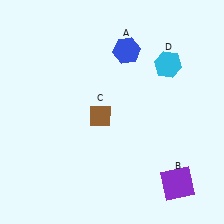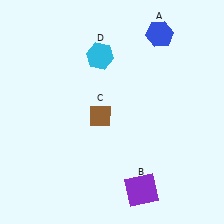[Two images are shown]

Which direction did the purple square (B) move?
The purple square (B) moved left.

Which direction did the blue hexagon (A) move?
The blue hexagon (A) moved right.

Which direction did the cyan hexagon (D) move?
The cyan hexagon (D) moved left.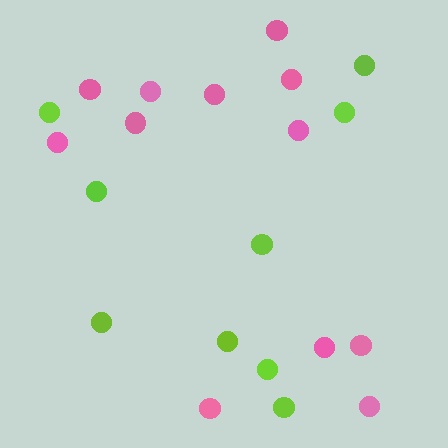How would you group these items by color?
There are 2 groups: one group of lime circles (9) and one group of pink circles (12).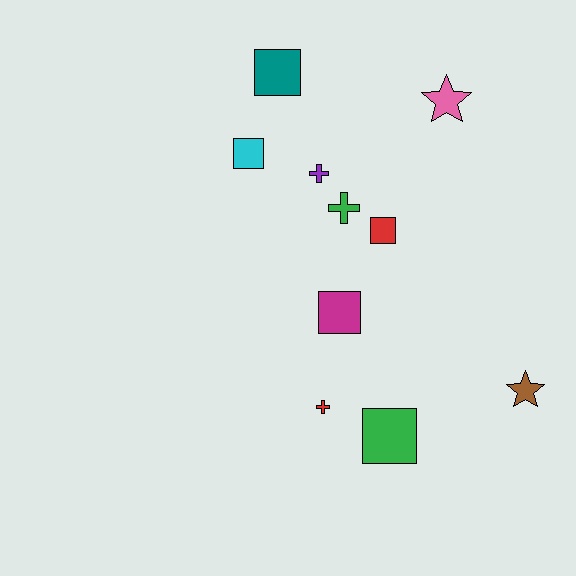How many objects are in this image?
There are 10 objects.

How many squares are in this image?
There are 5 squares.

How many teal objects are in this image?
There is 1 teal object.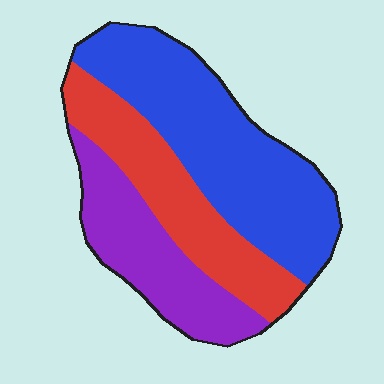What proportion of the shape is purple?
Purple covers roughly 25% of the shape.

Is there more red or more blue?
Blue.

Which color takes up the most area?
Blue, at roughly 45%.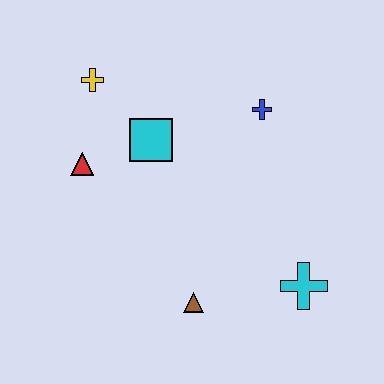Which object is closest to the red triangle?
The cyan square is closest to the red triangle.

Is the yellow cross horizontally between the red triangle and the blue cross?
Yes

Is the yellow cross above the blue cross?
Yes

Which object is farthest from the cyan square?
The cyan cross is farthest from the cyan square.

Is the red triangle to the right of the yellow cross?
No